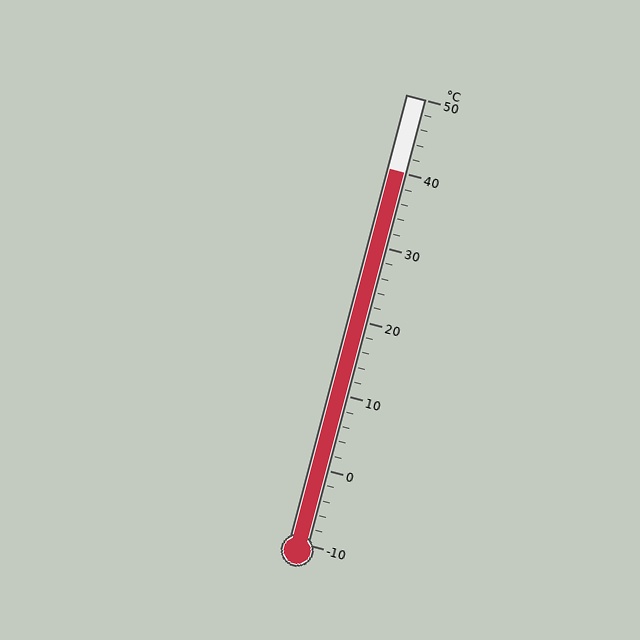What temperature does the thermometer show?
The thermometer shows approximately 40°C.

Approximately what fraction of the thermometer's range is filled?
The thermometer is filled to approximately 85% of its range.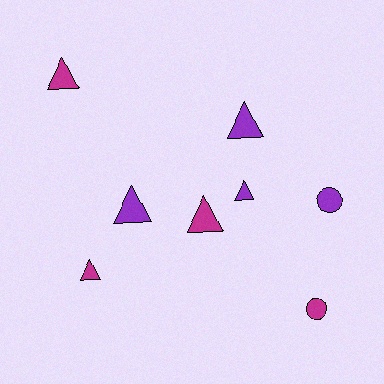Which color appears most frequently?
Purple, with 4 objects.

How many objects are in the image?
There are 8 objects.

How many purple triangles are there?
There are 3 purple triangles.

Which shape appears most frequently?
Triangle, with 6 objects.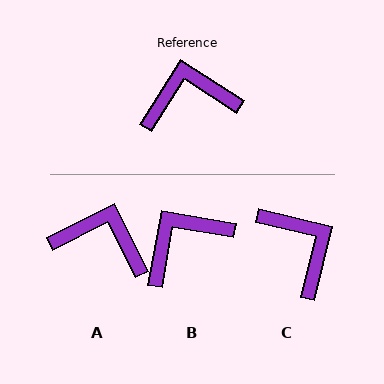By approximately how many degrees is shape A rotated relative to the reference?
Approximately 31 degrees clockwise.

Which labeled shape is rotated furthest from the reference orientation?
C, about 71 degrees away.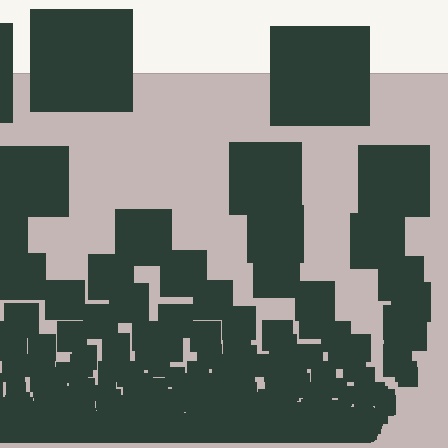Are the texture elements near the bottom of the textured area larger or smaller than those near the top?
Smaller. The gradient is inverted — elements near the bottom are smaller and denser.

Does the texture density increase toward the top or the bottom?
Density increases toward the bottom.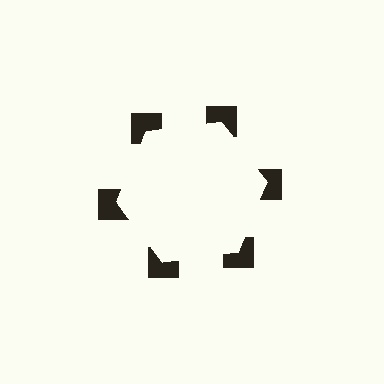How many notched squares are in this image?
There are 6 — one at each vertex of the illusory hexagon.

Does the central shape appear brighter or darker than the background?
It typically appears slightly brighter than the background, even though no actual brightness change is drawn.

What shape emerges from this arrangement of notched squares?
An illusory hexagon — its edges are inferred from the aligned wedge cuts in the notched squares, not physically drawn.